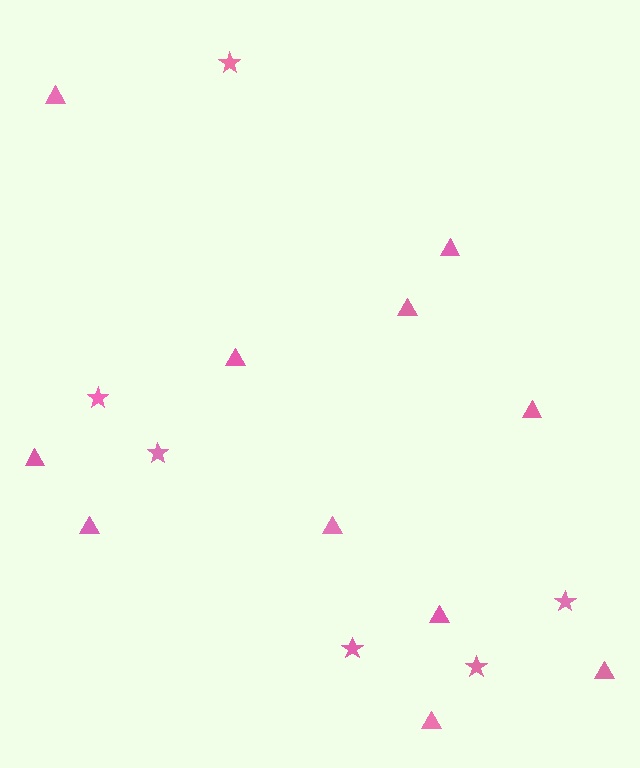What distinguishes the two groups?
There are 2 groups: one group of triangles (11) and one group of stars (6).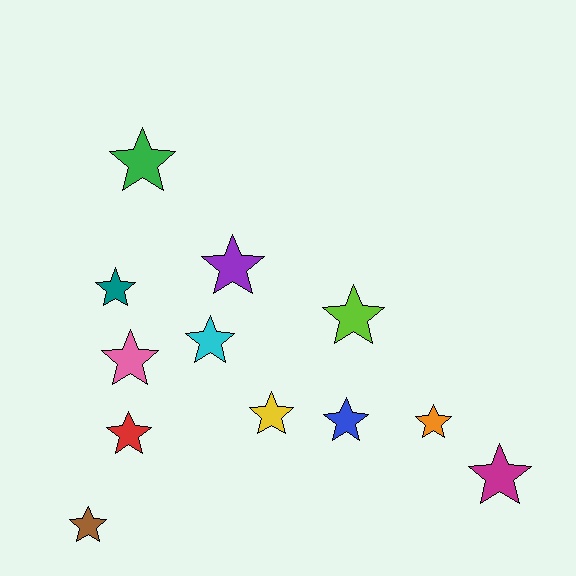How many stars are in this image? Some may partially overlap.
There are 12 stars.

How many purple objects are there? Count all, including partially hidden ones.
There is 1 purple object.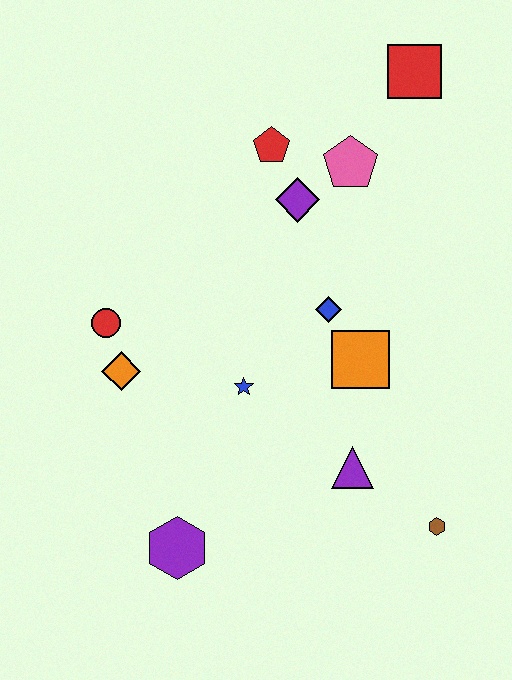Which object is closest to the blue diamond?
The orange square is closest to the blue diamond.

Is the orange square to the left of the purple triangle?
No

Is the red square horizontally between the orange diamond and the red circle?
No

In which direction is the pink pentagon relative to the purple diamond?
The pink pentagon is to the right of the purple diamond.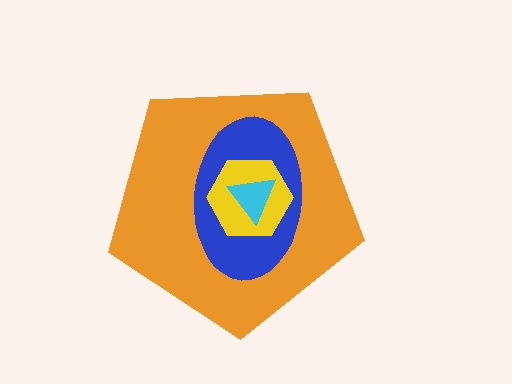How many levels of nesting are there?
4.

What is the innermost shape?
The cyan triangle.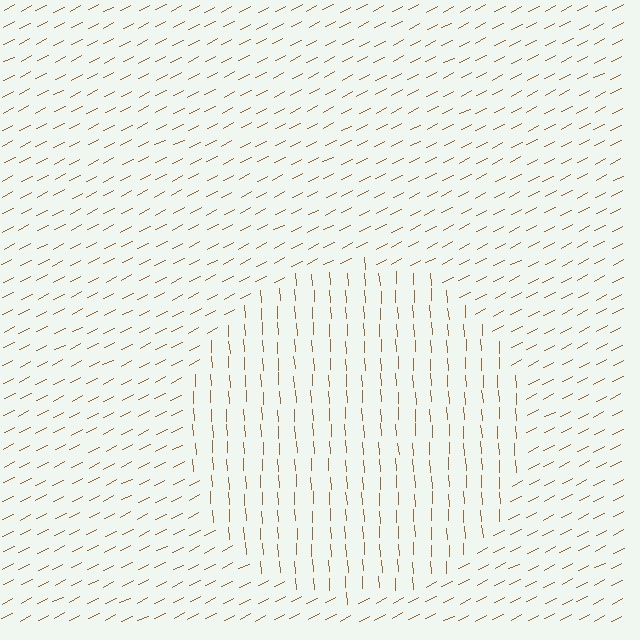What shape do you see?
I see a circle.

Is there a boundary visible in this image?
Yes, there is a texture boundary formed by a change in line orientation.